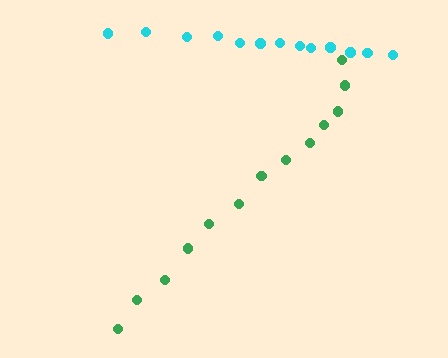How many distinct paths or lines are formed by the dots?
There are 2 distinct paths.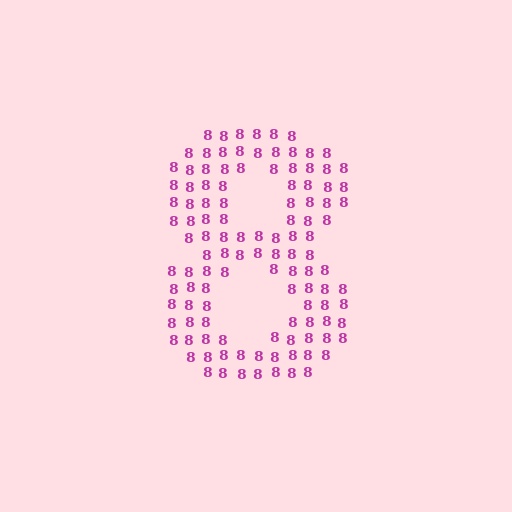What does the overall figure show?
The overall figure shows the digit 8.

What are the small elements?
The small elements are digit 8's.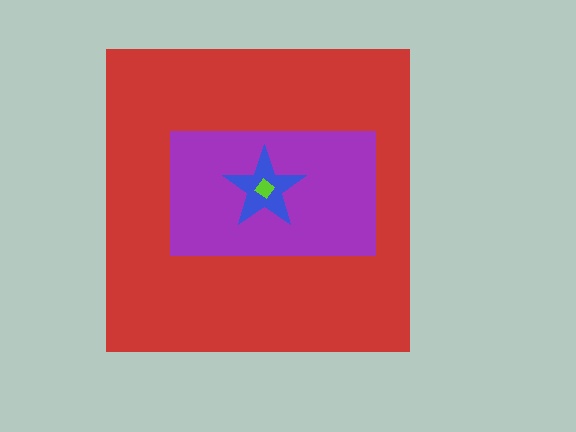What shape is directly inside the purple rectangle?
The blue star.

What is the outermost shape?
The red square.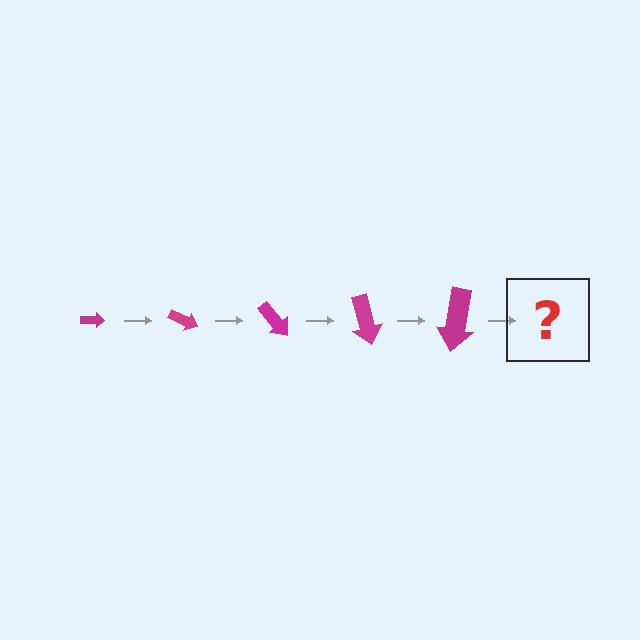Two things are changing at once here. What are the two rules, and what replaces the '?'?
The two rules are that the arrow grows larger each step and it rotates 25 degrees each step. The '?' should be an arrow, larger than the previous one and rotated 125 degrees from the start.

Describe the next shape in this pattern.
It should be an arrow, larger than the previous one and rotated 125 degrees from the start.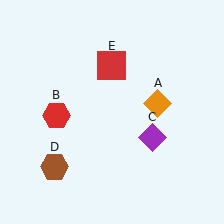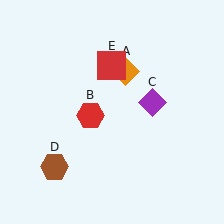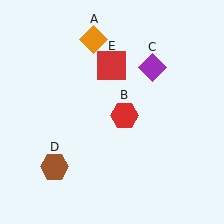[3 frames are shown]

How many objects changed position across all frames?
3 objects changed position: orange diamond (object A), red hexagon (object B), purple diamond (object C).